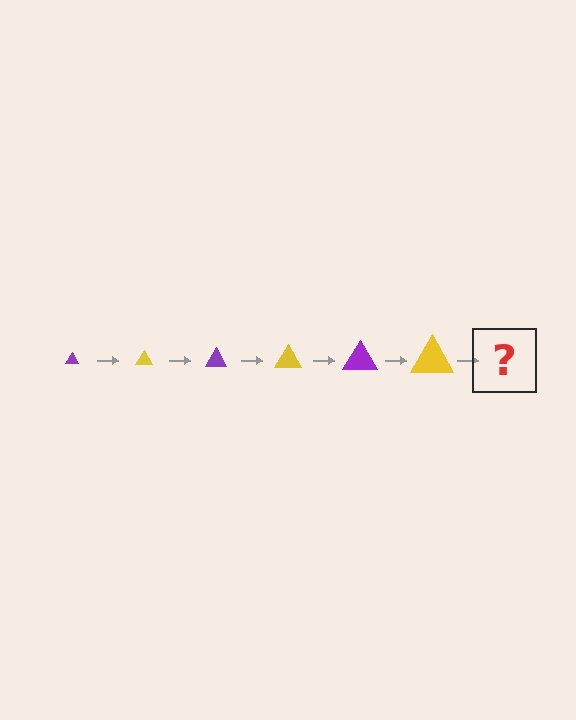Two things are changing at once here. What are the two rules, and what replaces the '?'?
The two rules are that the triangle grows larger each step and the color cycles through purple and yellow. The '?' should be a purple triangle, larger than the previous one.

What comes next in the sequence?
The next element should be a purple triangle, larger than the previous one.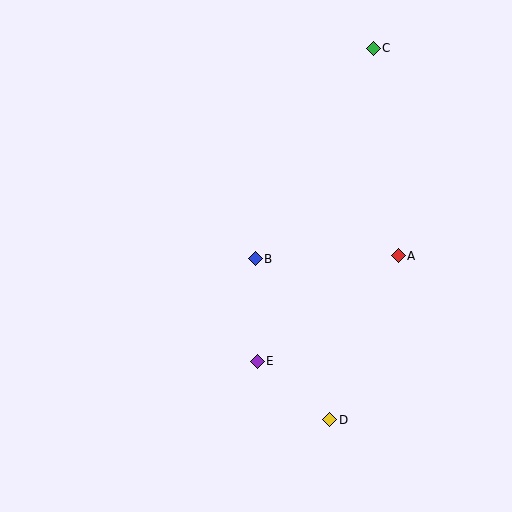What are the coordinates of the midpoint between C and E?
The midpoint between C and E is at (315, 205).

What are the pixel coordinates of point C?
Point C is at (373, 48).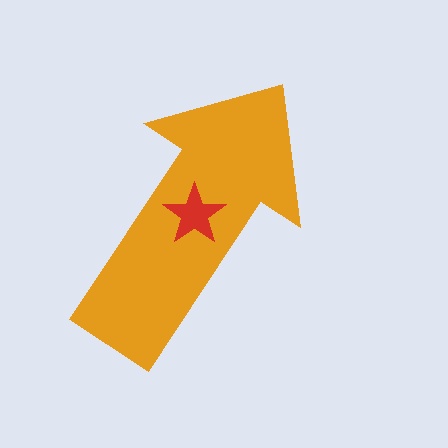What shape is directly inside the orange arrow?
The red star.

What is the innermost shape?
The red star.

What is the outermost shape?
The orange arrow.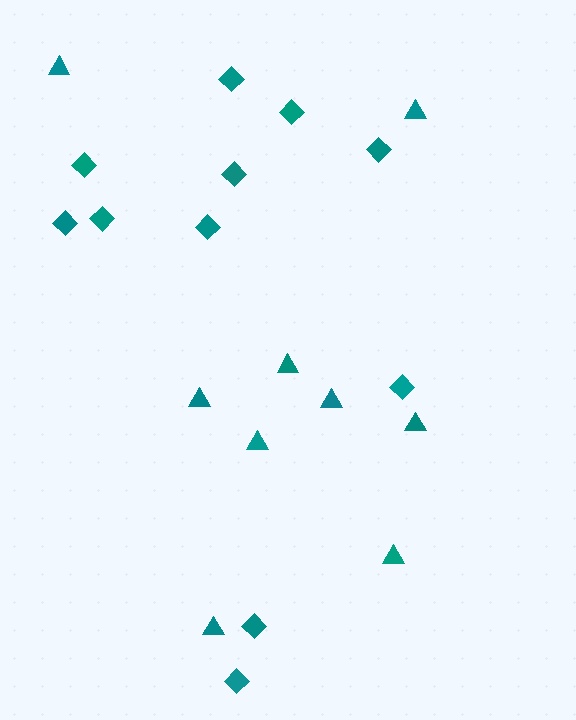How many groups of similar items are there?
There are 2 groups: one group of triangles (9) and one group of diamonds (11).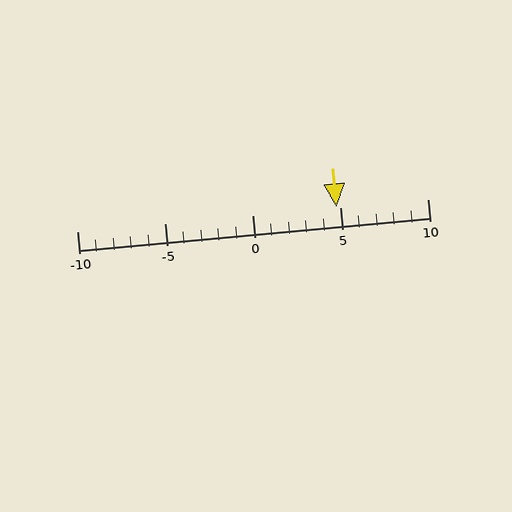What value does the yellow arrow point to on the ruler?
The yellow arrow points to approximately 5.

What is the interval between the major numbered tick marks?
The major tick marks are spaced 5 units apart.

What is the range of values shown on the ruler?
The ruler shows values from -10 to 10.